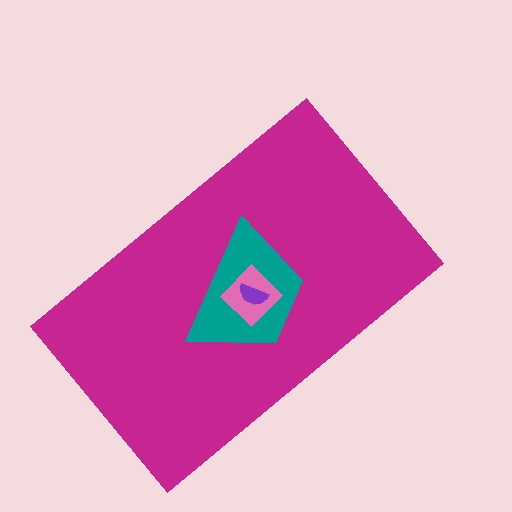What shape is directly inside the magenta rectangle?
The teal trapezoid.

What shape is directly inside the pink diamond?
The purple semicircle.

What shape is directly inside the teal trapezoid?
The pink diamond.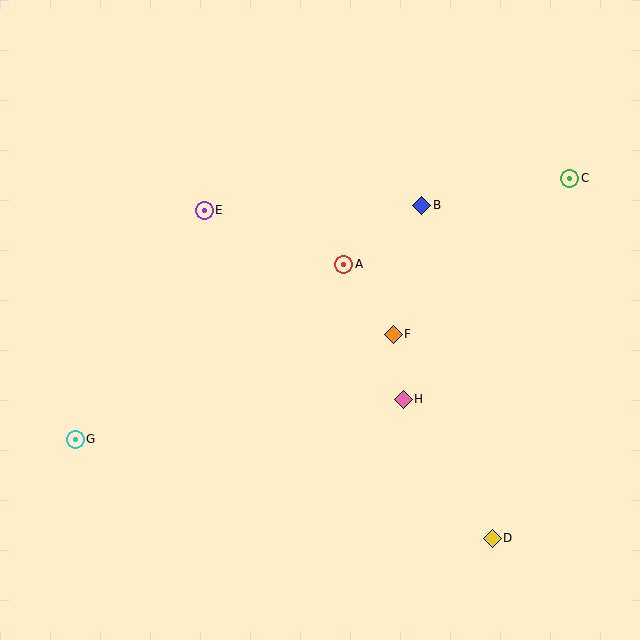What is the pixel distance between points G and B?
The distance between G and B is 418 pixels.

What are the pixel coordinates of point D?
Point D is at (492, 538).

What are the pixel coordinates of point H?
Point H is at (403, 399).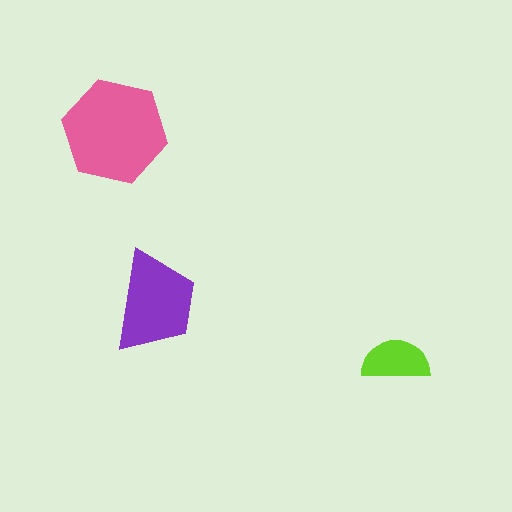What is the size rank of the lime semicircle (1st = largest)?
3rd.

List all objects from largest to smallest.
The pink hexagon, the purple trapezoid, the lime semicircle.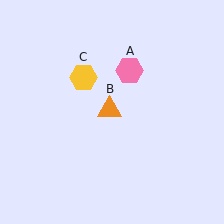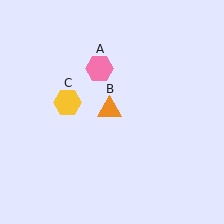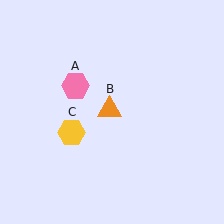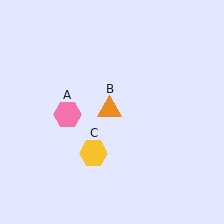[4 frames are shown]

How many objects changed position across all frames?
2 objects changed position: pink hexagon (object A), yellow hexagon (object C).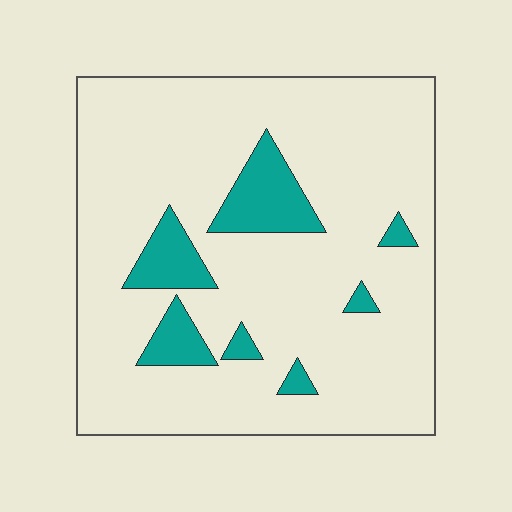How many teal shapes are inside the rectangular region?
7.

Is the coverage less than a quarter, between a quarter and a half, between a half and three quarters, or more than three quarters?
Less than a quarter.